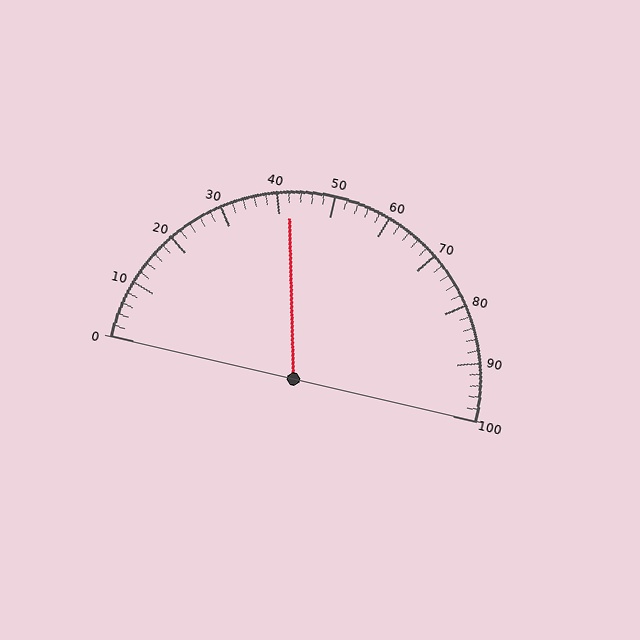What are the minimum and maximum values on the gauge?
The gauge ranges from 0 to 100.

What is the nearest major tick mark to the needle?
The nearest major tick mark is 40.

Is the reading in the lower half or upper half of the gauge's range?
The reading is in the lower half of the range (0 to 100).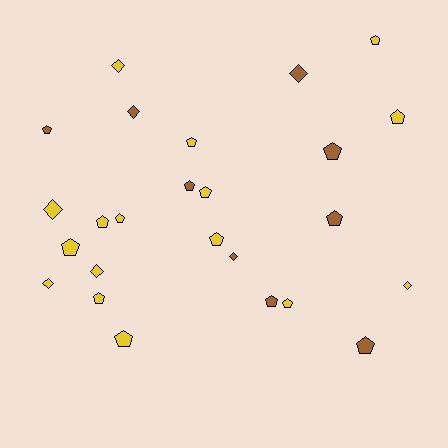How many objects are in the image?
There are 25 objects.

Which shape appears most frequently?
Pentagon, with 17 objects.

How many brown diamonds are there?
There are 3 brown diamonds.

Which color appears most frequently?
Yellow, with 16 objects.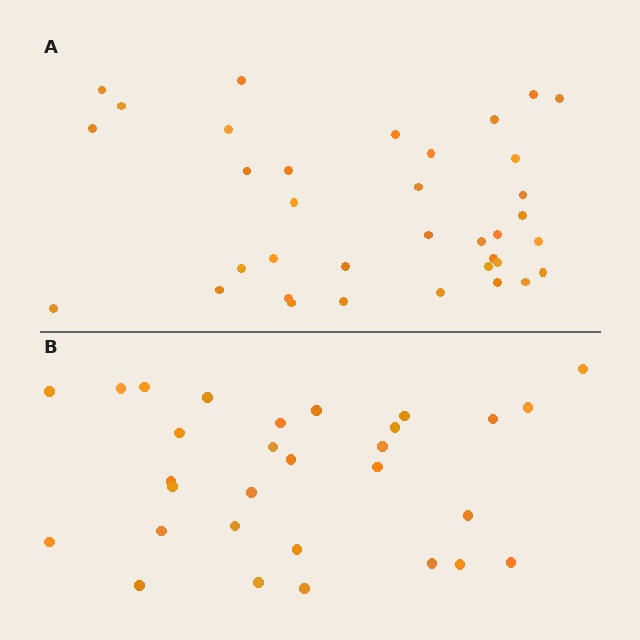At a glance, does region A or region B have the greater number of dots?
Region A (the top region) has more dots.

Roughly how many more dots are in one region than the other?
Region A has about 6 more dots than region B.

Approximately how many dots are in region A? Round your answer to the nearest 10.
About 40 dots. (The exact count is 36, which rounds to 40.)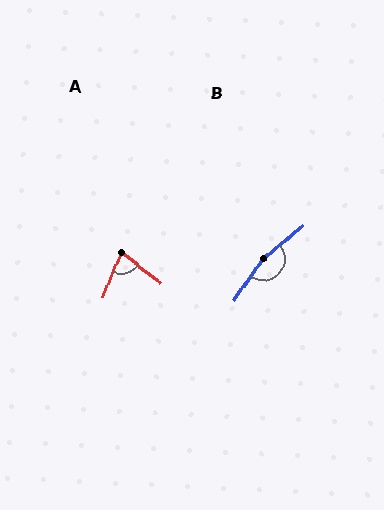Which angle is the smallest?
A, at approximately 74 degrees.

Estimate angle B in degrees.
Approximately 163 degrees.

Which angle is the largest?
B, at approximately 163 degrees.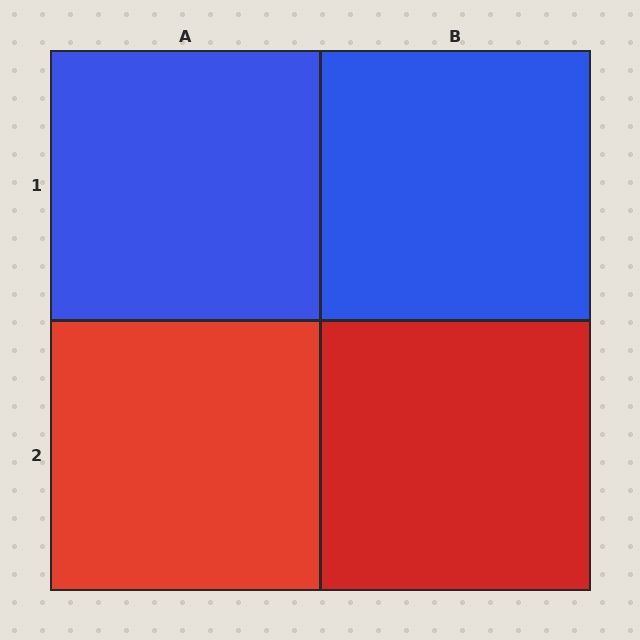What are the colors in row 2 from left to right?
Red, red.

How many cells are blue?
2 cells are blue.